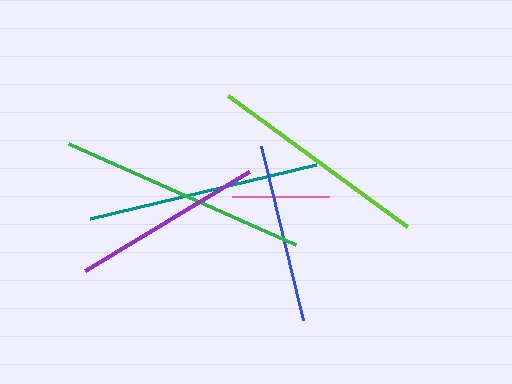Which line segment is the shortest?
The pink line is the shortest at approximately 96 pixels.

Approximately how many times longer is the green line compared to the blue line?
The green line is approximately 1.4 times the length of the blue line.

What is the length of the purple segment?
The purple segment is approximately 192 pixels long.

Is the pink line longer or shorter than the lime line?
The lime line is longer than the pink line.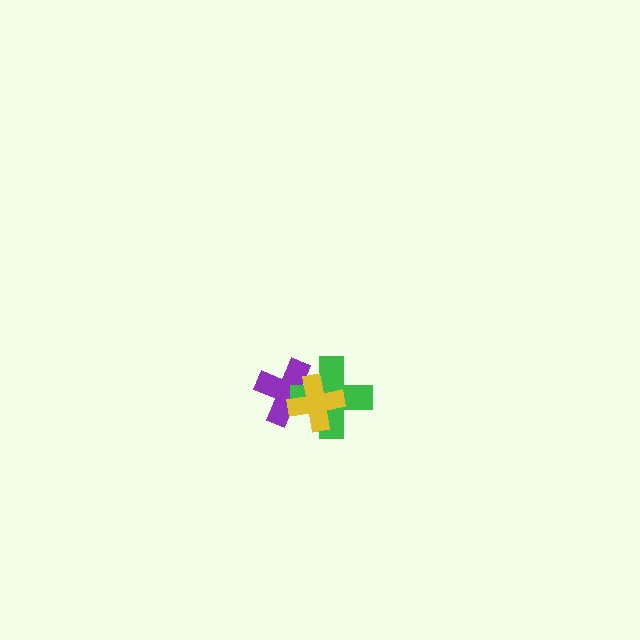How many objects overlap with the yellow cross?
2 objects overlap with the yellow cross.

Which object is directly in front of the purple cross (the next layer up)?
The green cross is directly in front of the purple cross.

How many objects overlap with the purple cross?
2 objects overlap with the purple cross.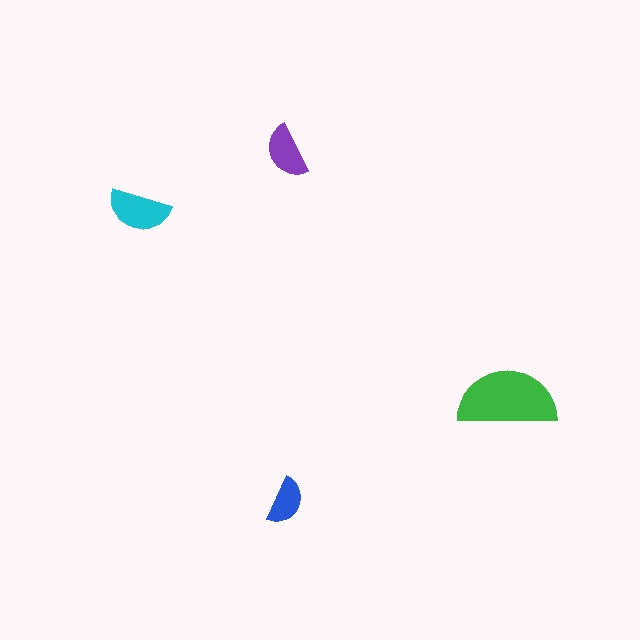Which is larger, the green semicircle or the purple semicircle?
The green one.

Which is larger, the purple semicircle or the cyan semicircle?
The cyan one.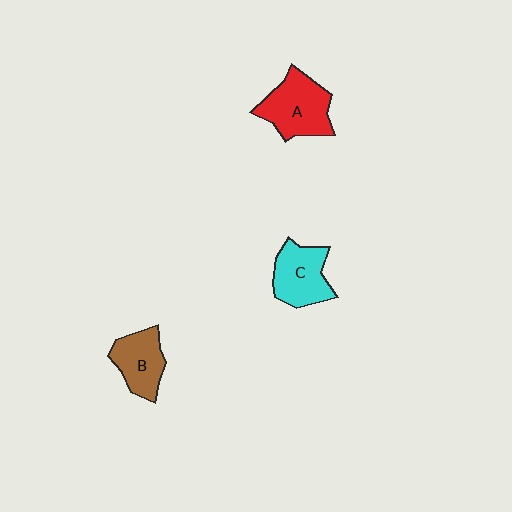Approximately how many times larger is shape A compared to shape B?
Approximately 1.3 times.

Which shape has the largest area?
Shape A (red).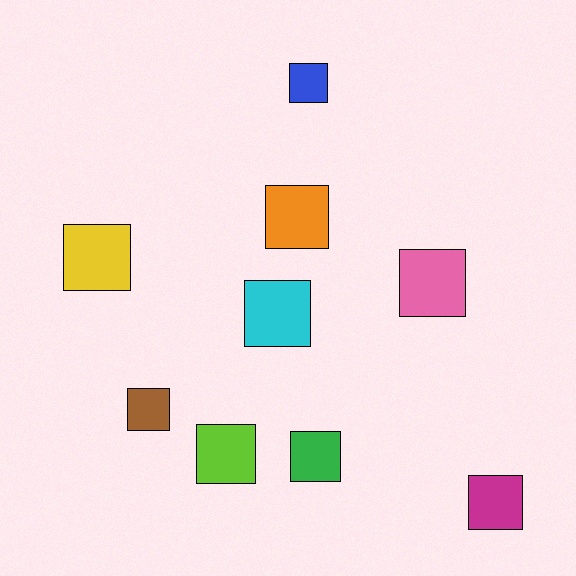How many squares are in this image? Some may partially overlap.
There are 9 squares.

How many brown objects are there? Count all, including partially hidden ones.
There is 1 brown object.